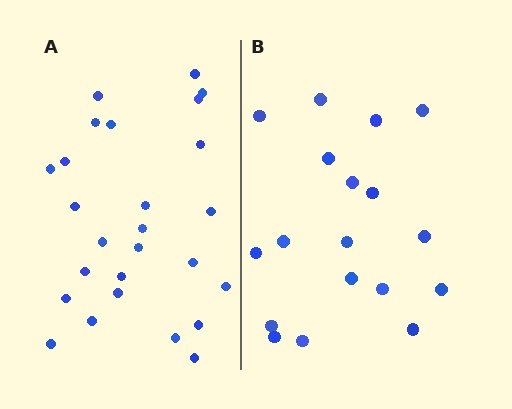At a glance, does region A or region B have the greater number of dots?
Region A (the left region) has more dots.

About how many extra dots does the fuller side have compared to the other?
Region A has roughly 8 or so more dots than region B.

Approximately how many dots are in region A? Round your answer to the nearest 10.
About 30 dots. (The exact count is 26, which rounds to 30.)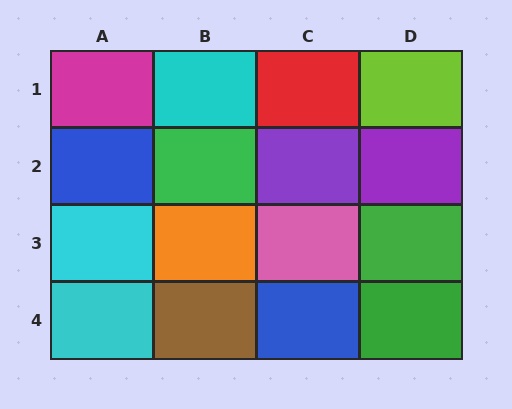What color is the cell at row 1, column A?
Magenta.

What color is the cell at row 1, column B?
Cyan.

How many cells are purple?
2 cells are purple.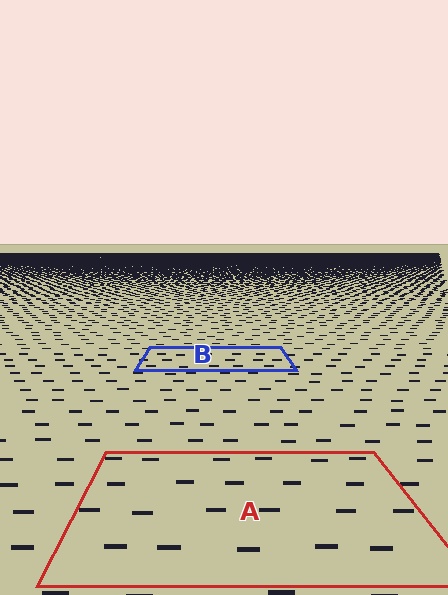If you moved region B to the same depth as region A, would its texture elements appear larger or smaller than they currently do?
They would appear larger. At a closer depth, the same texture elements are projected at a bigger on-screen size.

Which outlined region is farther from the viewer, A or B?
Region B is farther from the viewer — the texture elements inside it appear smaller and more densely packed.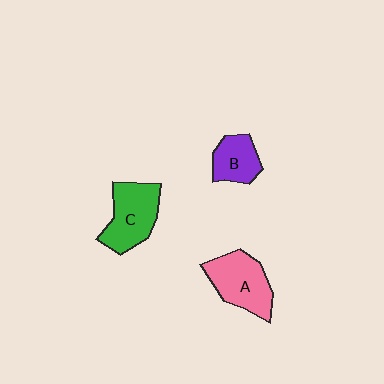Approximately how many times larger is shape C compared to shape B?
Approximately 1.5 times.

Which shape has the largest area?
Shape A (pink).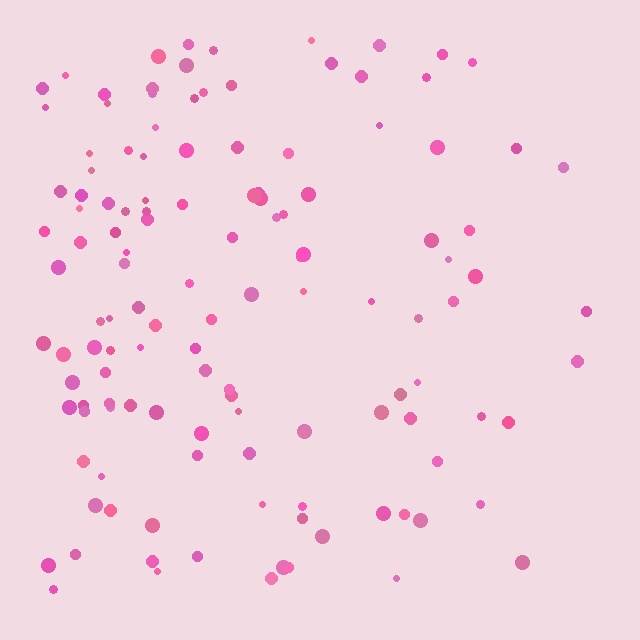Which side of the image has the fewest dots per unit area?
The right.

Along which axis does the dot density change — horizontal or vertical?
Horizontal.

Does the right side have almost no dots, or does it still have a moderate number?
Still a moderate number, just noticeably fewer than the left.